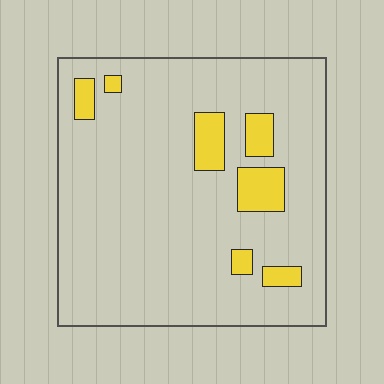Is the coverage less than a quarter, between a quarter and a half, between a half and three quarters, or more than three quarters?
Less than a quarter.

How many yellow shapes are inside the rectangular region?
7.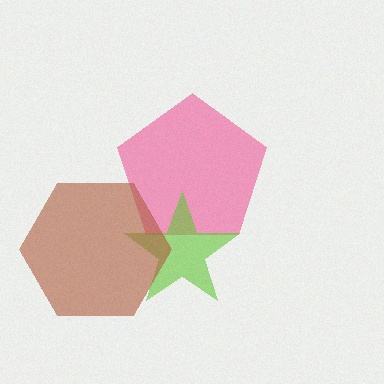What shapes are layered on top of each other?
The layered shapes are: a pink pentagon, a lime star, a brown hexagon.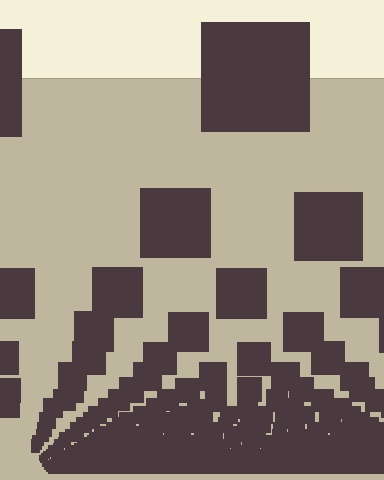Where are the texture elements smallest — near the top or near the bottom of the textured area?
Near the bottom.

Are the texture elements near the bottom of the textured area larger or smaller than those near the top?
Smaller. The gradient is inverted — elements near the bottom are smaller and denser.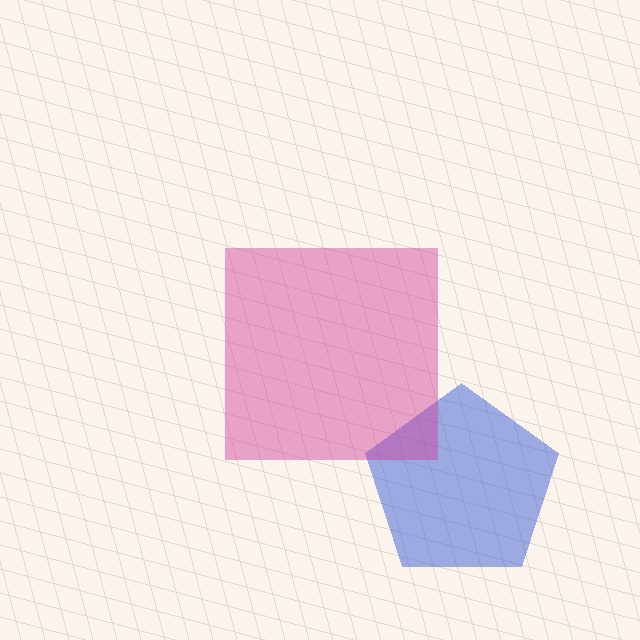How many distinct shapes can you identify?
There are 2 distinct shapes: a blue pentagon, a magenta square.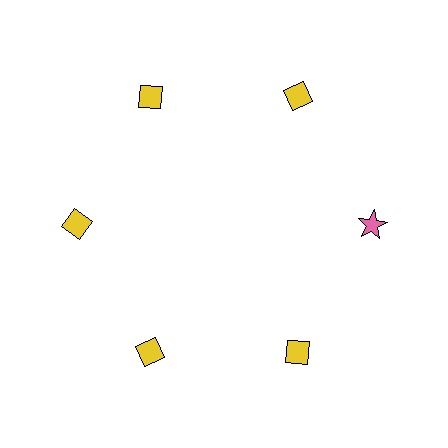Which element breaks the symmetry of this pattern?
The pink star at roughly the 3 o'clock position breaks the symmetry. All other shapes are yellow diamonds.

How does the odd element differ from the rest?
It differs in both color (pink instead of yellow) and shape (star instead of diamond).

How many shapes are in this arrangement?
There are 6 shapes arranged in a ring pattern.